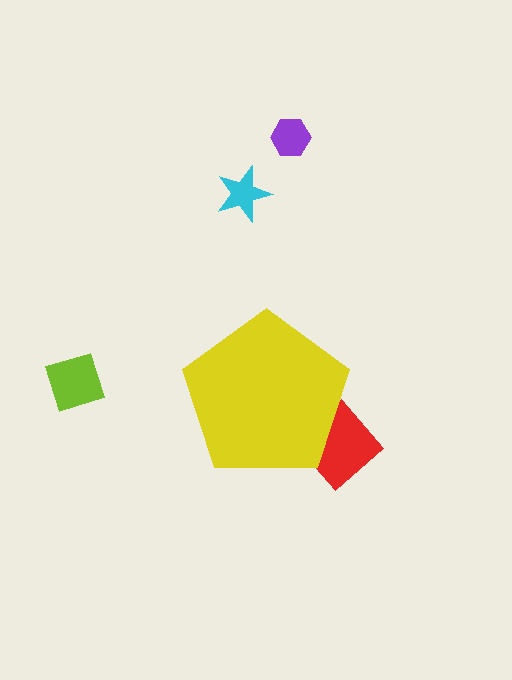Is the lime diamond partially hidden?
No, the lime diamond is fully visible.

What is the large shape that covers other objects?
A yellow pentagon.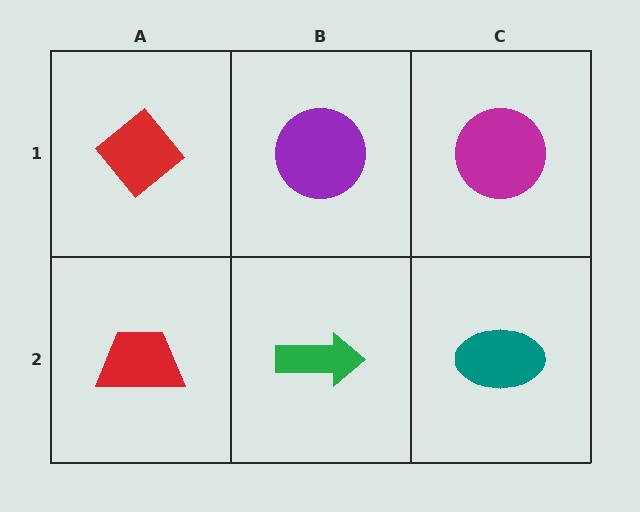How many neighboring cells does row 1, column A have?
2.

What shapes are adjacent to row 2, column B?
A purple circle (row 1, column B), a red trapezoid (row 2, column A), a teal ellipse (row 2, column C).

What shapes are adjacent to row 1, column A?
A red trapezoid (row 2, column A), a purple circle (row 1, column B).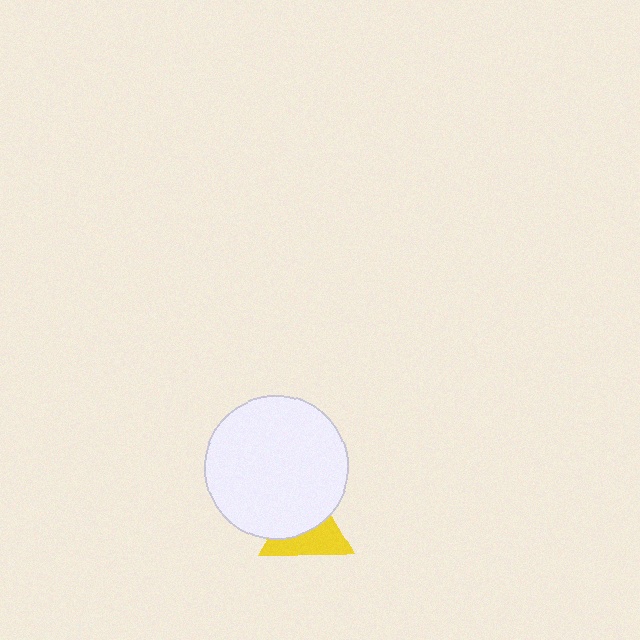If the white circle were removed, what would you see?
You would see the complete yellow triangle.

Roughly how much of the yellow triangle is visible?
About half of it is visible (roughly 49%).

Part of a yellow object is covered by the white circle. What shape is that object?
It is a triangle.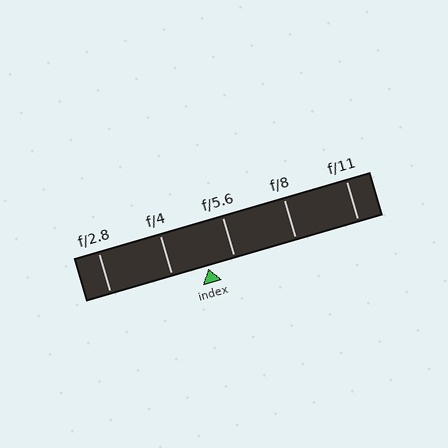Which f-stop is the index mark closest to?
The index mark is closest to f/5.6.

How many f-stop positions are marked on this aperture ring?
There are 5 f-stop positions marked.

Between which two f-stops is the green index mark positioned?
The index mark is between f/4 and f/5.6.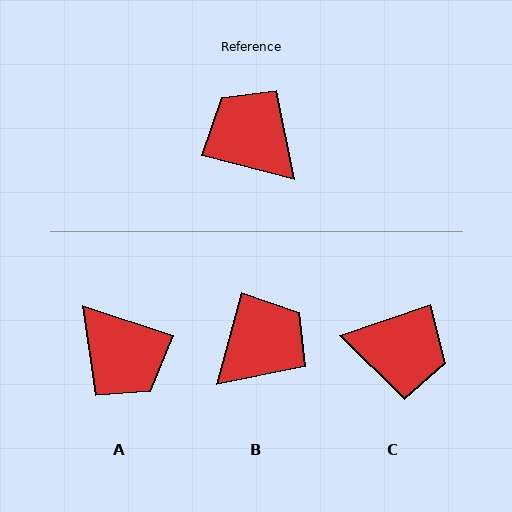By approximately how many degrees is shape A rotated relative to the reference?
Approximately 177 degrees counter-clockwise.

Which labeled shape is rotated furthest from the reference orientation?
A, about 177 degrees away.